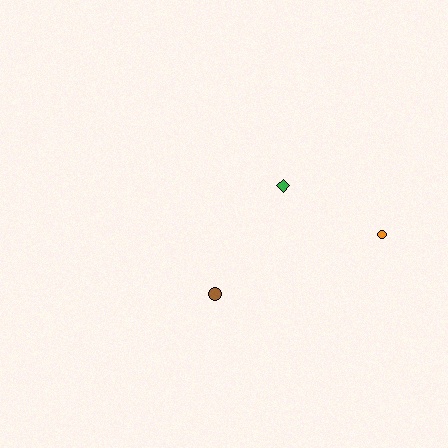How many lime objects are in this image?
There are no lime objects.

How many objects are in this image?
There are 3 objects.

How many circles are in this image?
There are 2 circles.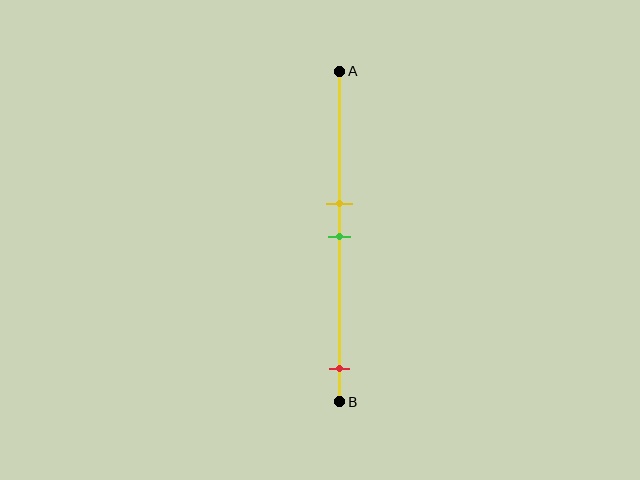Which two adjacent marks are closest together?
The yellow and green marks are the closest adjacent pair.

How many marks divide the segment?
There are 3 marks dividing the segment.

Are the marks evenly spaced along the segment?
No, the marks are not evenly spaced.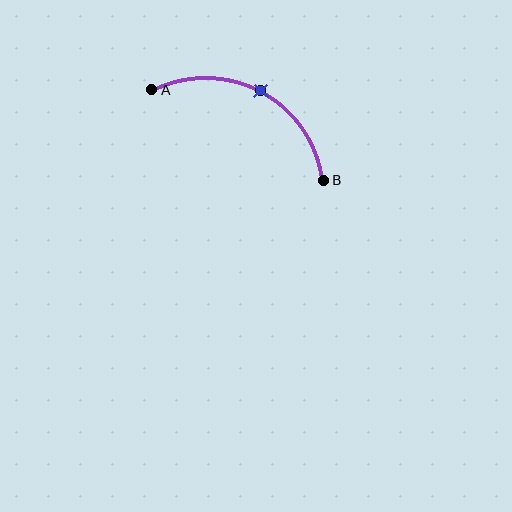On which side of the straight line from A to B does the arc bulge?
The arc bulges above the straight line connecting A and B.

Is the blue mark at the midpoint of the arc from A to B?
Yes. The blue mark lies on the arc at equal arc-length from both A and B — it is the arc midpoint.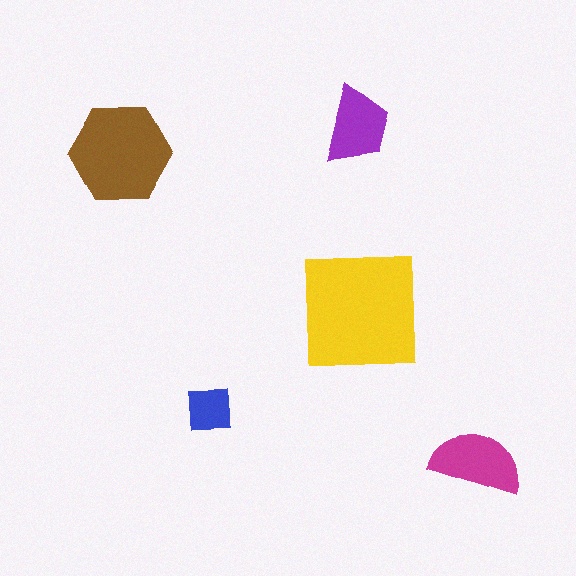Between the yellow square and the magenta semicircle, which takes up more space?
The yellow square.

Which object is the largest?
The yellow square.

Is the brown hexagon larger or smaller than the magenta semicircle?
Larger.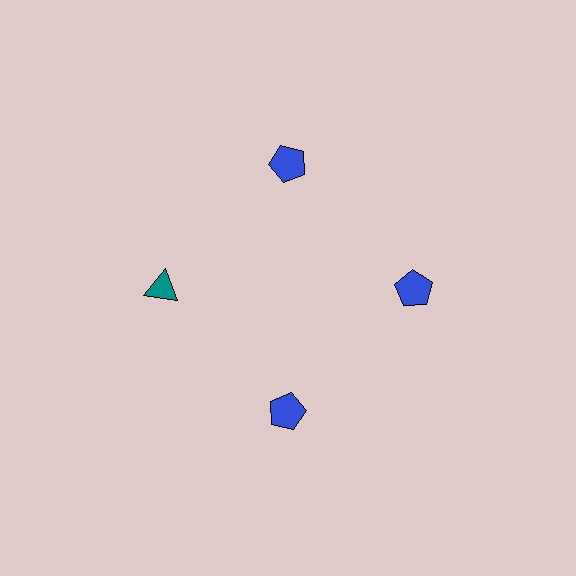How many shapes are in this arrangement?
There are 4 shapes arranged in a ring pattern.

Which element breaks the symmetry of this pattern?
The teal triangle at roughly the 9 o'clock position breaks the symmetry. All other shapes are blue pentagons.